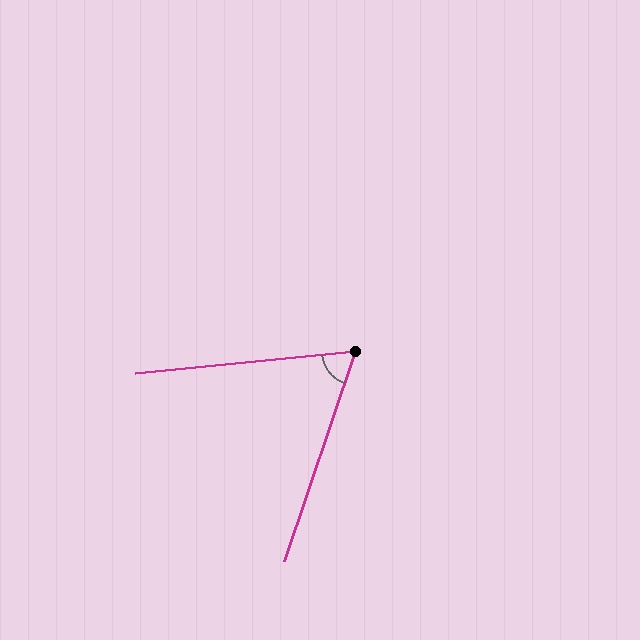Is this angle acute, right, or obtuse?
It is acute.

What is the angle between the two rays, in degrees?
Approximately 66 degrees.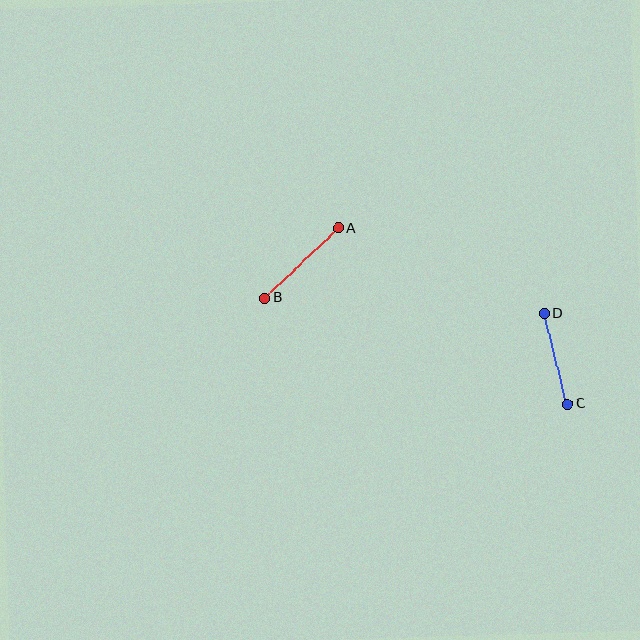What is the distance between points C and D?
The distance is approximately 93 pixels.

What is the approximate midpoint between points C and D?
The midpoint is at approximately (556, 359) pixels.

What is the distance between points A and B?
The distance is approximately 102 pixels.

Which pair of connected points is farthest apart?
Points A and B are farthest apart.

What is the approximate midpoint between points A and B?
The midpoint is at approximately (302, 263) pixels.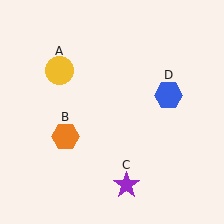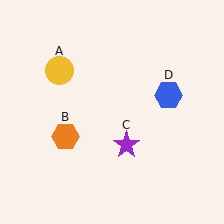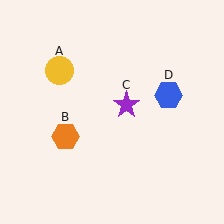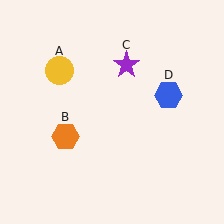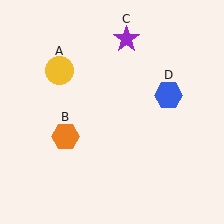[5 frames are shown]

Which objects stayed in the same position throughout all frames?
Yellow circle (object A) and orange hexagon (object B) and blue hexagon (object D) remained stationary.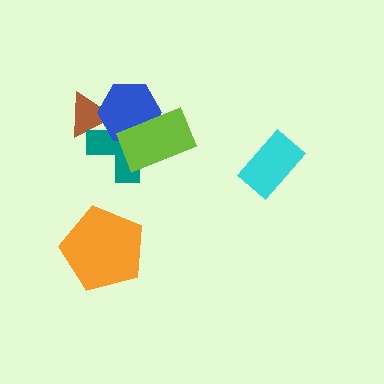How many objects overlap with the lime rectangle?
2 objects overlap with the lime rectangle.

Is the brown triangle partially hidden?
Yes, it is partially covered by another shape.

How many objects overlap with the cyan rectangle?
0 objects overlap with the cyan rectangle.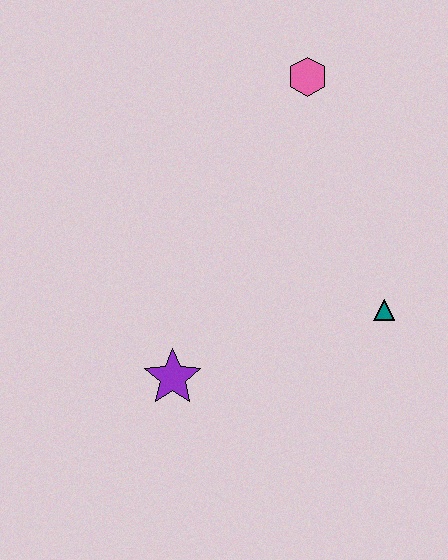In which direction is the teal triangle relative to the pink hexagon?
The teal triangle is below the pink hexagon.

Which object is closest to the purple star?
The teal triangle is closest to the purple star.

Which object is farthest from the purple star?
The pink hexagon is farthest from the purple star.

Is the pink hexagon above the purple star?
Yes